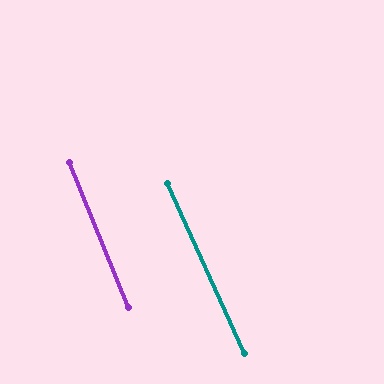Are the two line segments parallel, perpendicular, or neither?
Parallel — their directions differ by only 1.8°.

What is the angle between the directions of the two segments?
Approximately 2 degrees.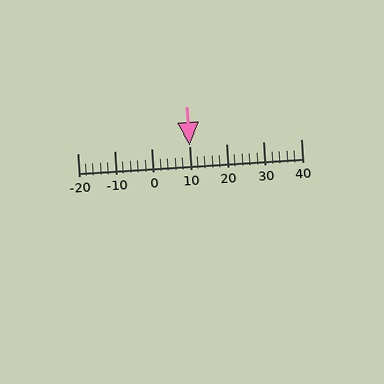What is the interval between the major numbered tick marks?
The major tick marks are spaced 10 units apart.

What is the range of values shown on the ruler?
The ruler shows values from -20 to 40.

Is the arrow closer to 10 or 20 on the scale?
The arrow is closer to 10.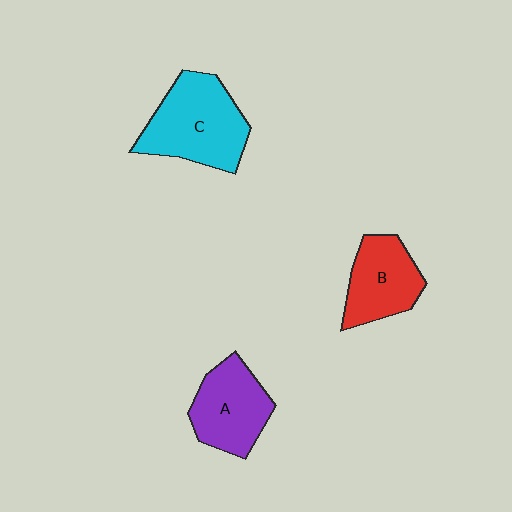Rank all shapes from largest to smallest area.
From largest to smallest: C (cyan), A (purple), B (red).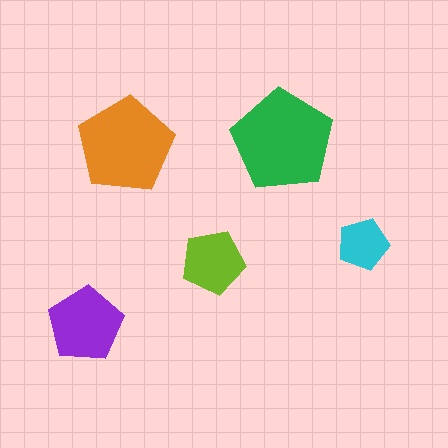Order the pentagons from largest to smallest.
the green one, the orange one, the purple one, the lime one, the cyan one.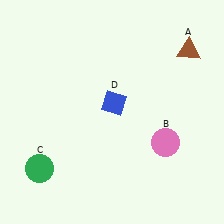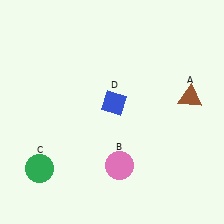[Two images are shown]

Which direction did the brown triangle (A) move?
The brown triangle (A) moved down.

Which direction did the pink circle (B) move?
The pink circle (B) moved left.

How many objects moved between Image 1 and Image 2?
2 objects moved between the two images.